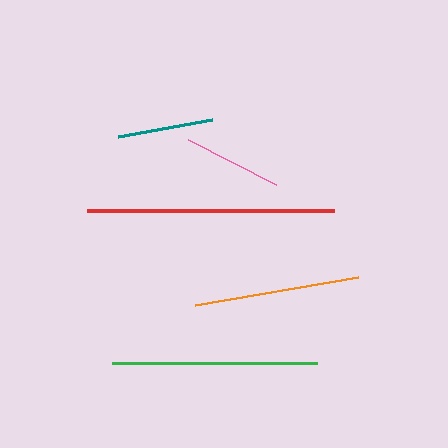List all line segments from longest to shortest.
From longest to shortest: red, green, orange, pink, teal.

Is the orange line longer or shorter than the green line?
The green line is longer than the orange line.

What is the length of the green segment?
The green segment is approximately 205 pixels long.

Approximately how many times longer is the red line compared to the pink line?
The red line is approximately 2.5 times the length of the pink line.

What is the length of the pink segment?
The pink segment is approximately 99 pixels long.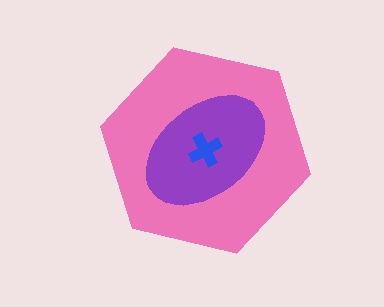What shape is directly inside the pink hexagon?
The purple ellipse.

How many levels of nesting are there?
3.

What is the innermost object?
The blue cross.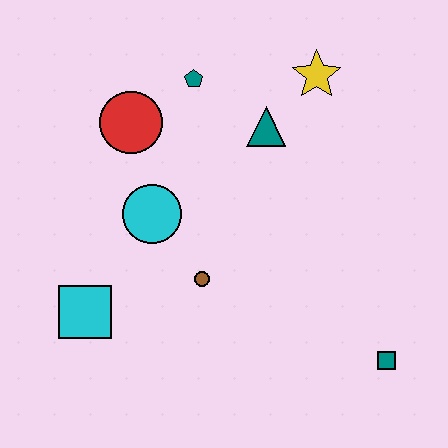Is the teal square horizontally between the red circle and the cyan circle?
No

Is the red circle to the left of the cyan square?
No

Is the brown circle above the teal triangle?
No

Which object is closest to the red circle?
The teal pentagon is closest to the red circle.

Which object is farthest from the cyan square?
The yellow star is farthest from the cyan square.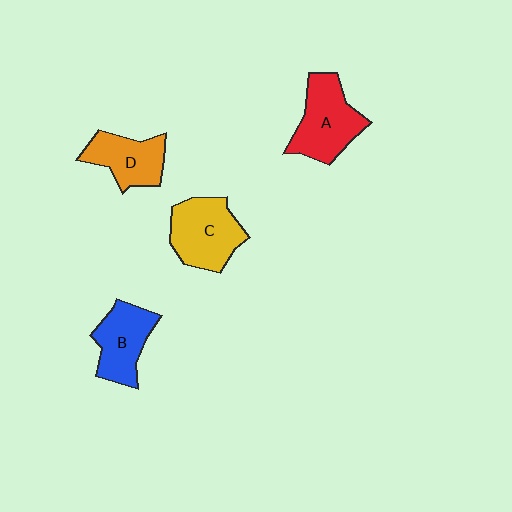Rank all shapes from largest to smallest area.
From largest to smallest: A (red), C (yellow), B (blue), D (orange).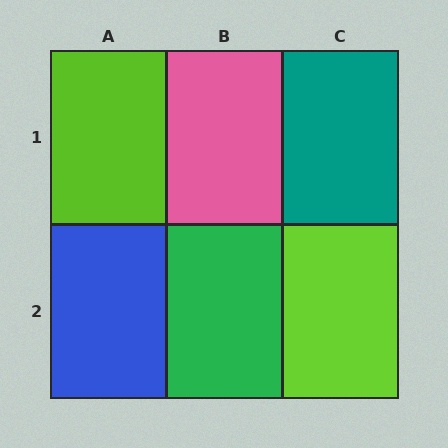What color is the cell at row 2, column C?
Lime.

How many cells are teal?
1 cell is teal.